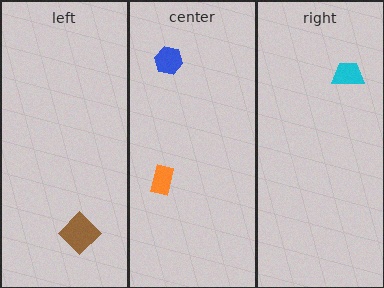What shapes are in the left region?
The brown diamond.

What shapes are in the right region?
The cyan trapezoid.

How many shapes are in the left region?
1.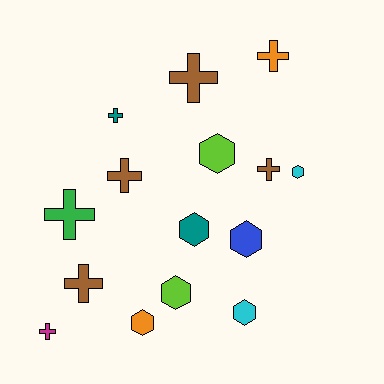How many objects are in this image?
There are 15 objects.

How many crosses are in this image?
There are 8 crosses.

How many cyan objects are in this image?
There are 2 cyan objects.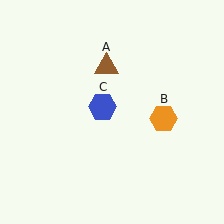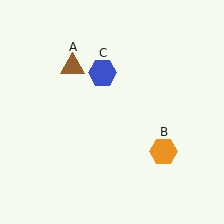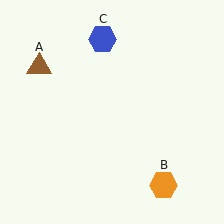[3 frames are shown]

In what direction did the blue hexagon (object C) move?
The blue hexagon (object C) moved up.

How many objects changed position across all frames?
3 objects changed position: brown triangle (object A), orange hexagon (object B), blue hexagon (object C).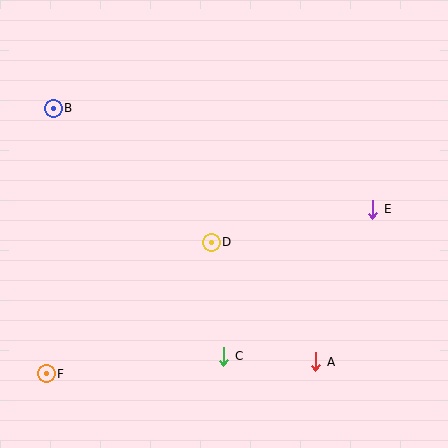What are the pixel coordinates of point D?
Point D is at (211, 242).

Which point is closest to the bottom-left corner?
Point F is closest to the bottom-left corner.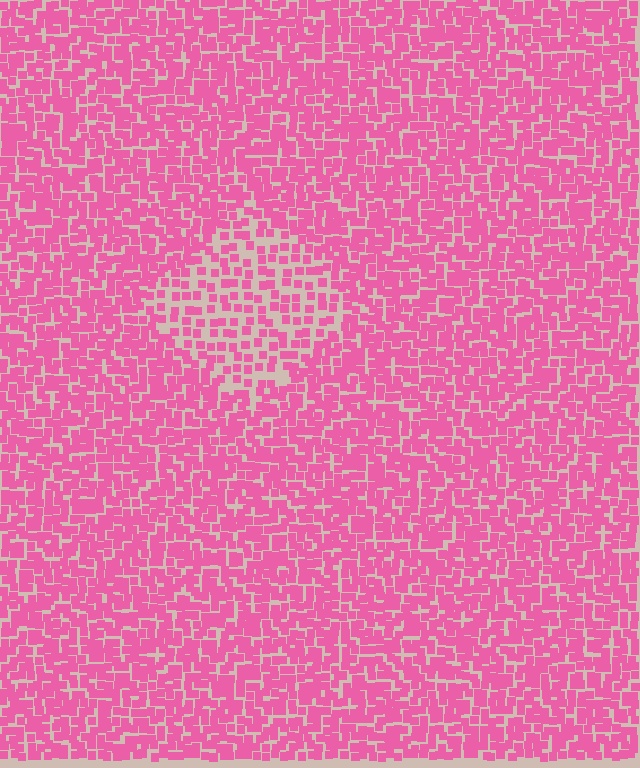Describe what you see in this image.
The image contains small pink elements arranged at two different densities. A diamond-shaped region is visible where the elements are less densely packed than the surrounding area.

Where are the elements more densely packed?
The elements are more densely packed outside the diamond boundary.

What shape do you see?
I see a diamond.